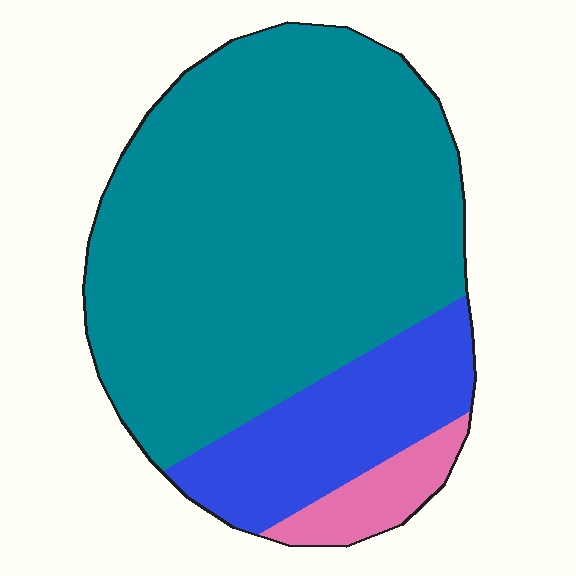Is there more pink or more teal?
Teal.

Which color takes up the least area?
Pink, at roughly 5%.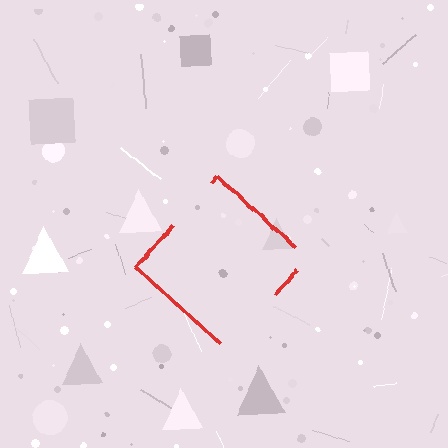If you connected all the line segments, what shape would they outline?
They would outline a diamond.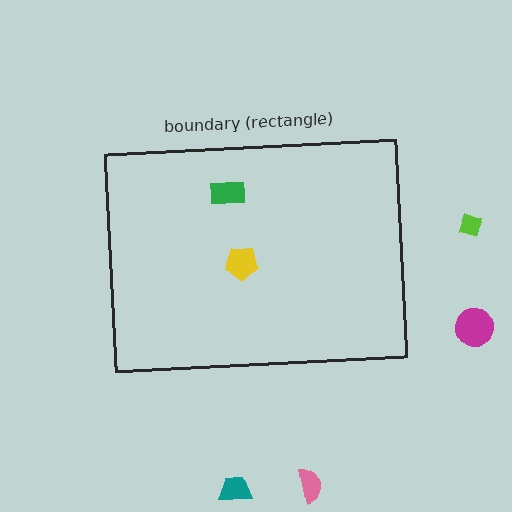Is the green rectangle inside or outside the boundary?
Inside.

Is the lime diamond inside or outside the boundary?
Outside.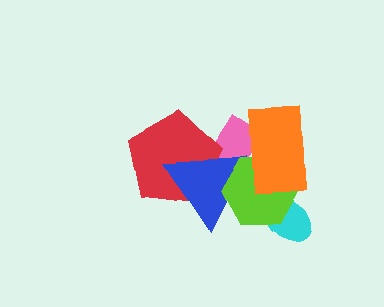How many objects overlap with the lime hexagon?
4 objects overlap with the lime hexagon.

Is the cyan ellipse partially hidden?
Yes, it is partially covered by another shape.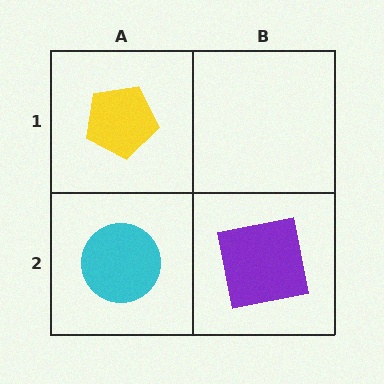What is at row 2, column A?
A cyan circle.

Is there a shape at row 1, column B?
No, that cell is empty.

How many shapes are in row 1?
1 shape.